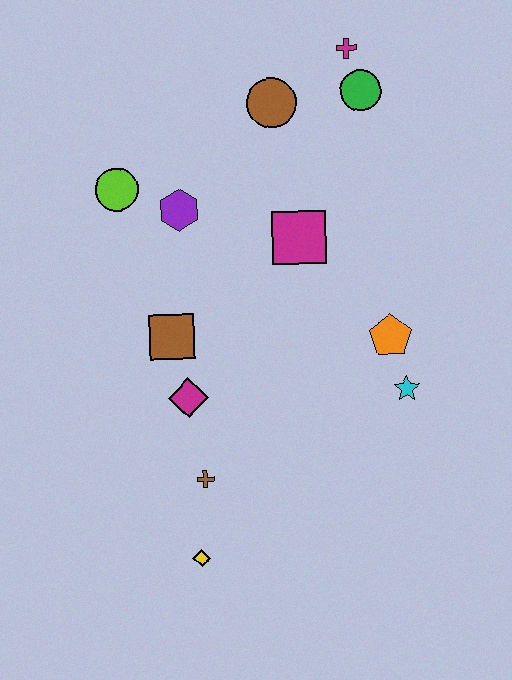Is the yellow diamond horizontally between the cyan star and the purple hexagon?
Yes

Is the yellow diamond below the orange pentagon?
Yes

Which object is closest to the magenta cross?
The green circle is closest to the magenta cross.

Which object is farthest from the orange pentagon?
The lime circle is farthest from the orange pentagon.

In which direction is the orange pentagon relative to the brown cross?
The orange pentagon is to the right of the brown cross.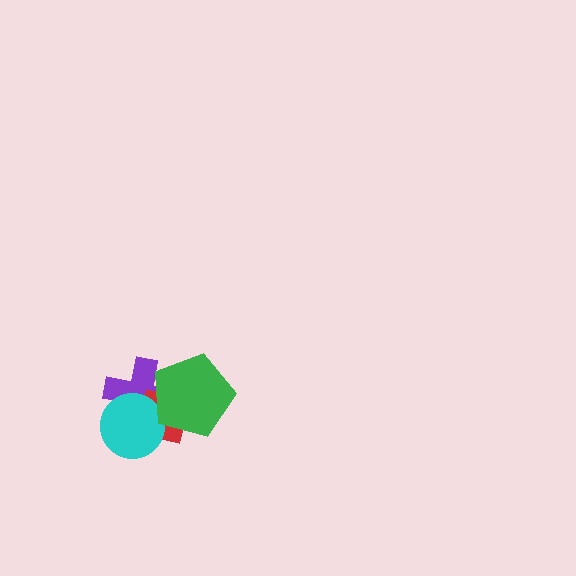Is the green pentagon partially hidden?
No, no other shape covers it.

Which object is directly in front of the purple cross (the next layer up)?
The red square is directly in front of the purple cross.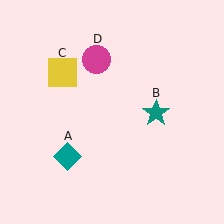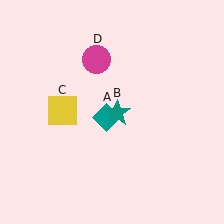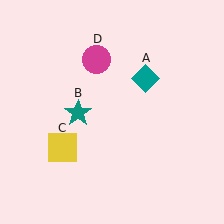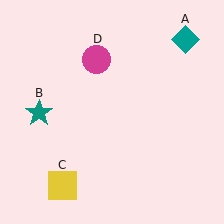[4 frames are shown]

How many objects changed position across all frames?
3 objects changed position: teal diamond (object A), teal star (object B), yellow square (object C).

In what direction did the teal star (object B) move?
The teal star (object B) moved left.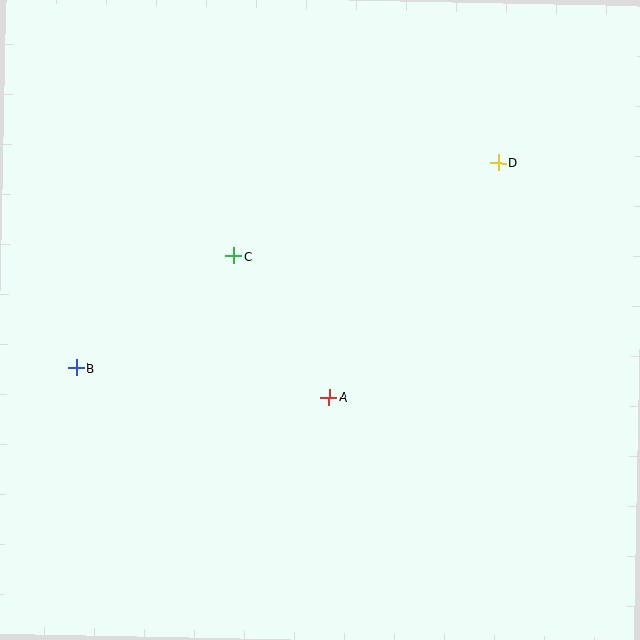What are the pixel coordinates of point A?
Point A is at (329, 397).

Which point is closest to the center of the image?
Point A at (329, 397) is closest to the center.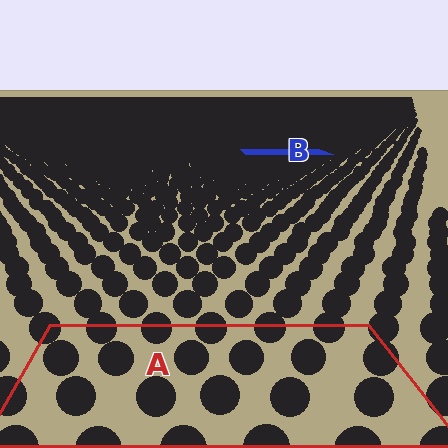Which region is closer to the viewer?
Region A is closer. The texture elements there are larger and more spread out.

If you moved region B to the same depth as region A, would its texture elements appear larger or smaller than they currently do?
They would appear larger. At a closer depth, the same texture elements are projected at a bigger on-screen size.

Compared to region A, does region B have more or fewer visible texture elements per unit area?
Region B has more texture elements per unit area — they are packed more densely because it is farther away.